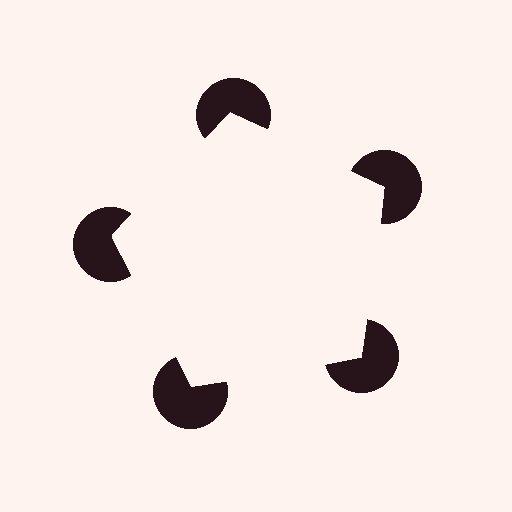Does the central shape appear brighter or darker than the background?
It typically appears slightly brighter than the background, even though no actual brightness change is drawn.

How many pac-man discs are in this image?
There are 5 — one at each vertex of the illusory pentagon.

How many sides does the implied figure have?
5 sides.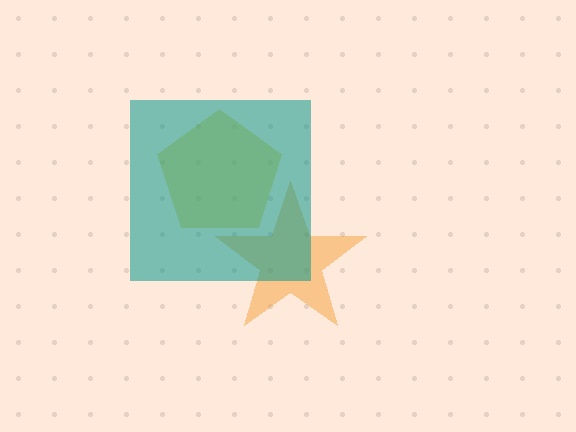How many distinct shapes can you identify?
There are 3 distinct shapes: an orange star, a yellow pentagon, a teal square.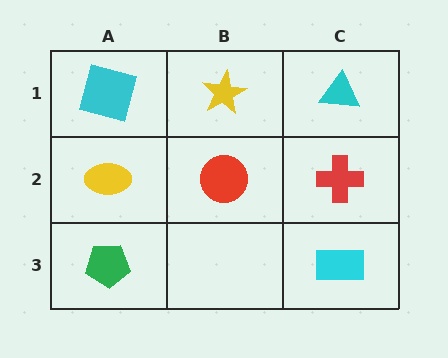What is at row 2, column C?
A red cross.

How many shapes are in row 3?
2 shapes.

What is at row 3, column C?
A cyan rectangle.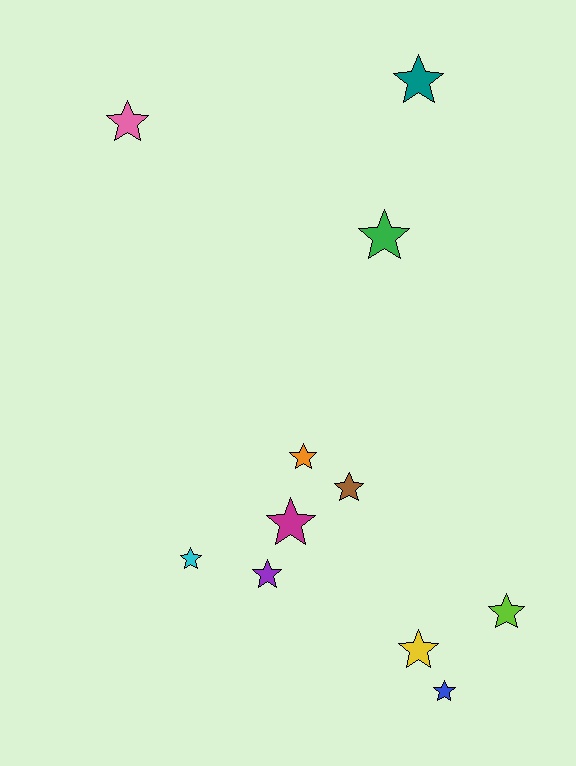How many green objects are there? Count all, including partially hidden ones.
There is 1 green object.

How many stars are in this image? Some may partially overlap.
There are 11 stars.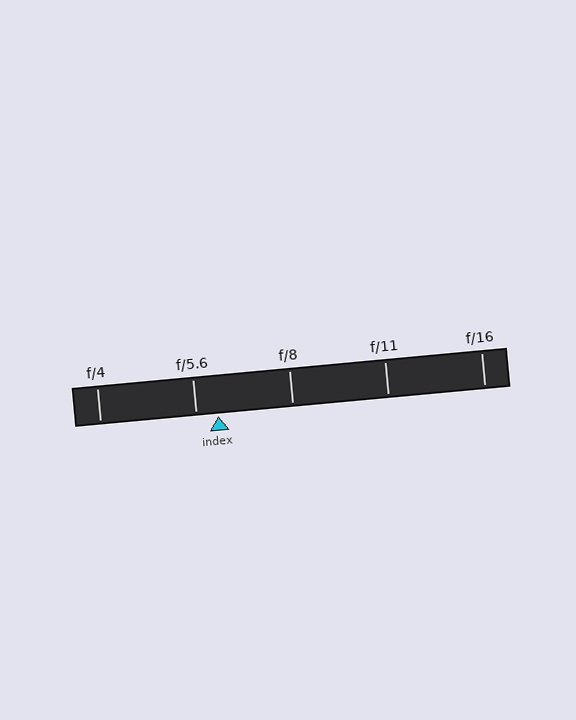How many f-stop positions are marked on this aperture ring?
There are 5 f-stop positions marked.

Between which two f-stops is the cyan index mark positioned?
The index mark is between f/5.6 and f/8.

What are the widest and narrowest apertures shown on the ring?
The widest aperture shown is f/4 and the narrowest is f/16.